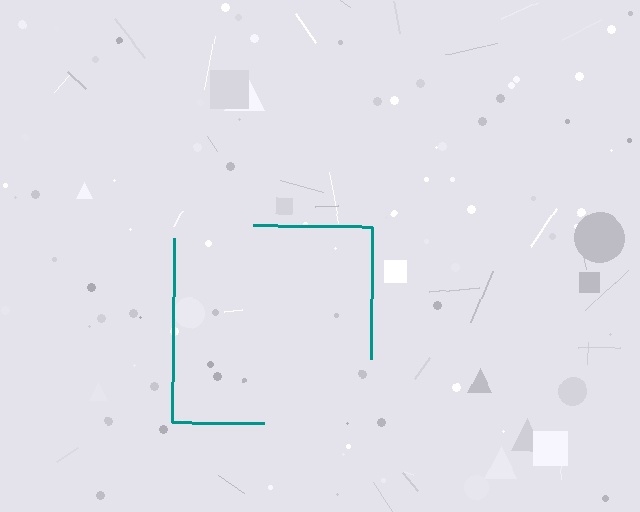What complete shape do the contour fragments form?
The contour fragments form a square.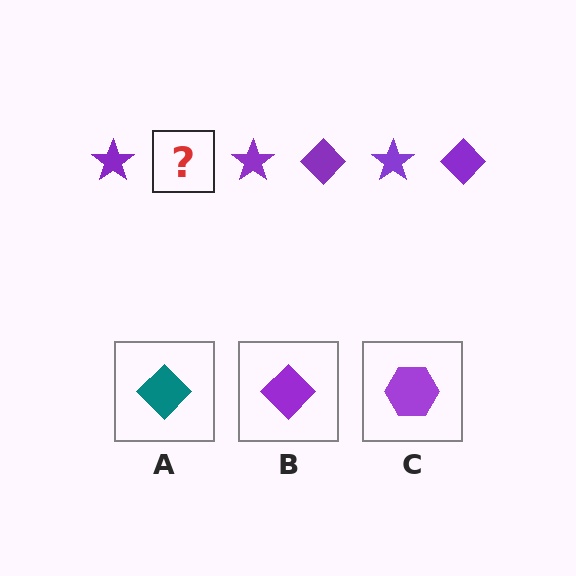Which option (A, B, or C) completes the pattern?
B.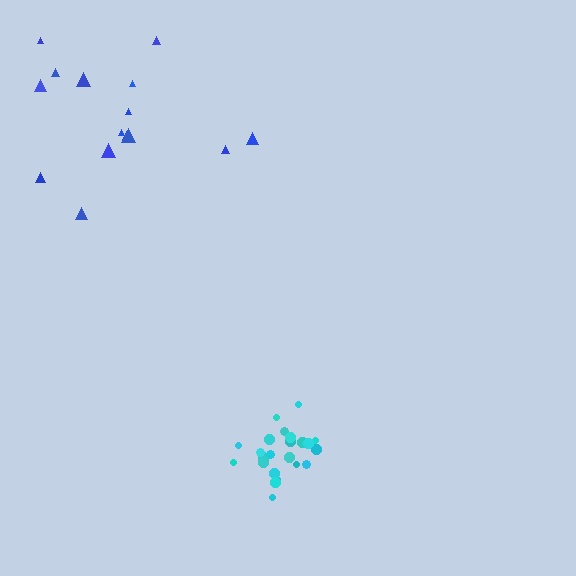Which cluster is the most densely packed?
Cyan.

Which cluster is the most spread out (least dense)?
Blue.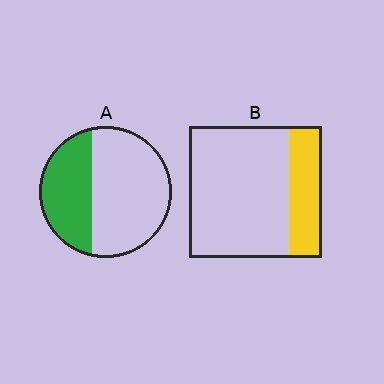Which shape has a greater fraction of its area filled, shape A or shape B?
Shape A.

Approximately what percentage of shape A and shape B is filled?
A is approximately 35% and B is approximately 25%.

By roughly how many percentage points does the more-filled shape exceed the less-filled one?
By roughly 10 percentage points (A over B).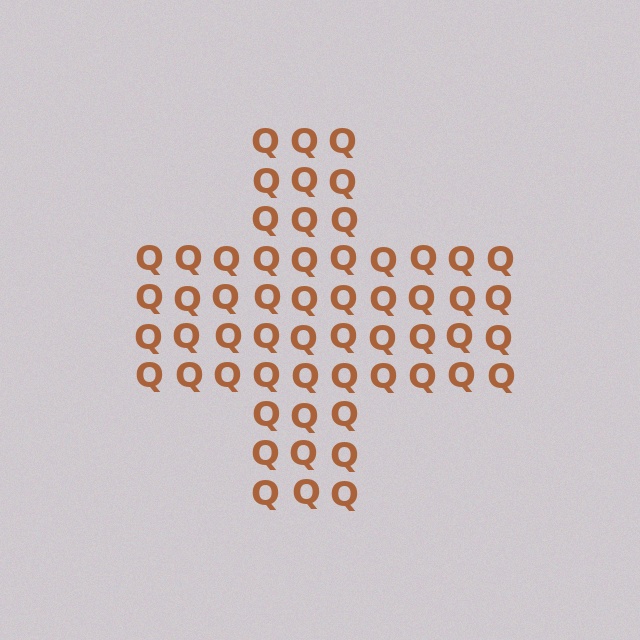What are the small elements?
The small elements are letter Q's.